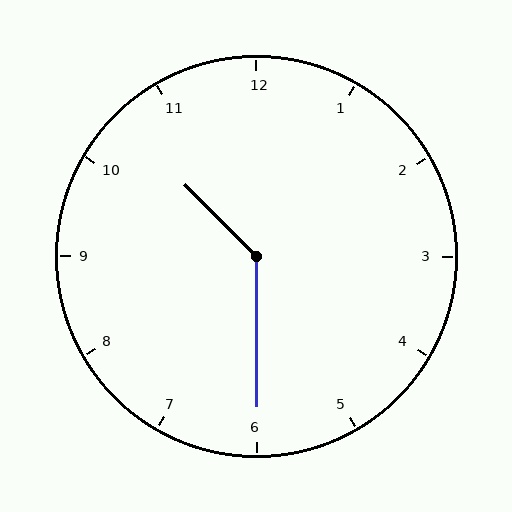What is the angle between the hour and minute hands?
Approximately 135 degrees.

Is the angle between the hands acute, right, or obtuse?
It is obtuse.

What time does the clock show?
10:30.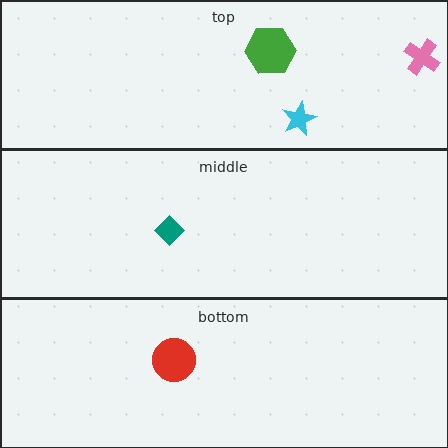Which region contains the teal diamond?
The middle region.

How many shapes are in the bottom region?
1.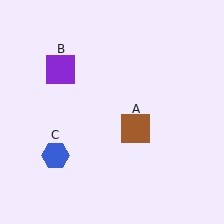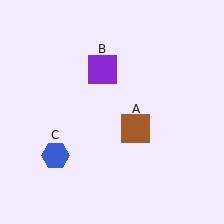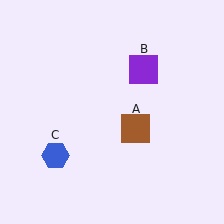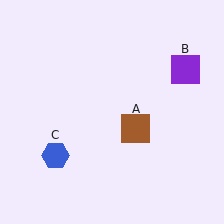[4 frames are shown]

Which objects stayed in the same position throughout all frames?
Brown square (object A) and blue hexagon (object C) remained stationary.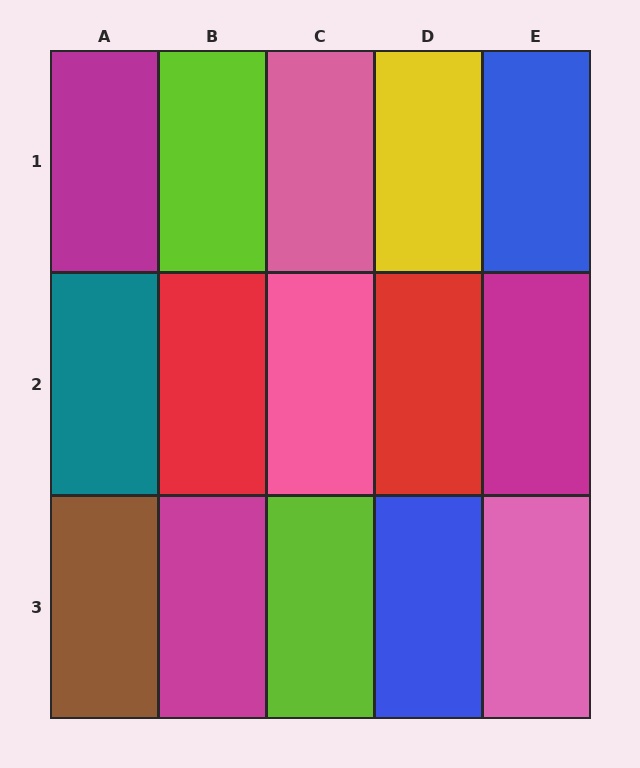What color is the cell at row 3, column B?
Magenta.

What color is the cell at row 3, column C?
Lime.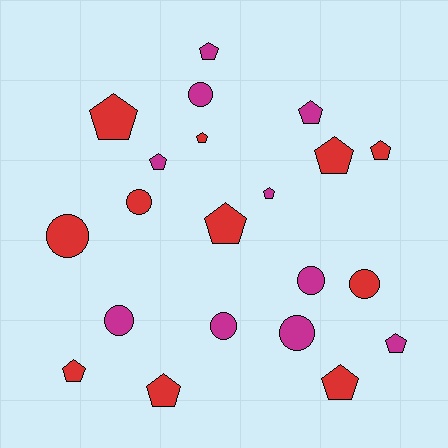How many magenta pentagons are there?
There are 5 magenta pentagons.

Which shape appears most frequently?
Pentagon, with 13 objects.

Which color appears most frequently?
Red, with 11 objects.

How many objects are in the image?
There are 21 objects.